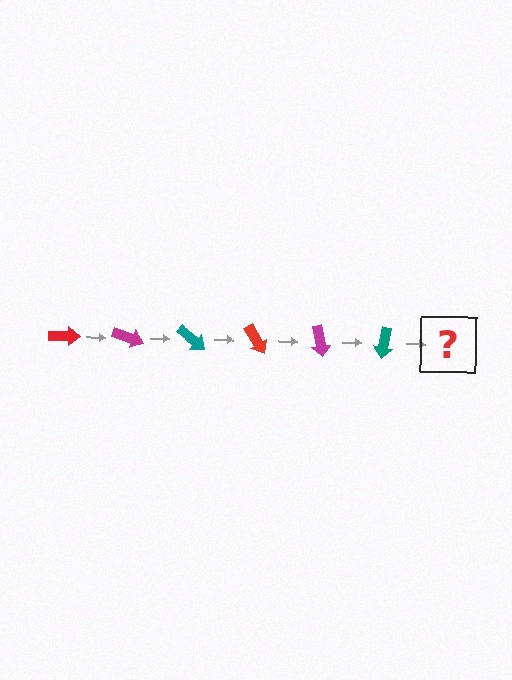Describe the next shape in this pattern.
It should be a red arrow, rotated 120 degrees from the start.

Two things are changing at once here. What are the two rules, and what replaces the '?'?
The two rules are that it rotates 20 degrees each step and the color cycles through red, magenta, and teal. The '?' should be a red arrow, rotated 120 degrees from the start.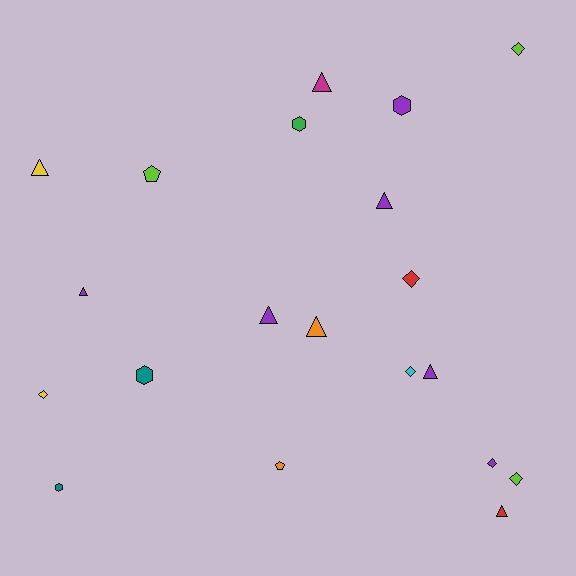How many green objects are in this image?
There is 1 green object.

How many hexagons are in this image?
There are 4 hexagons.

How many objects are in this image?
There are 20 objects.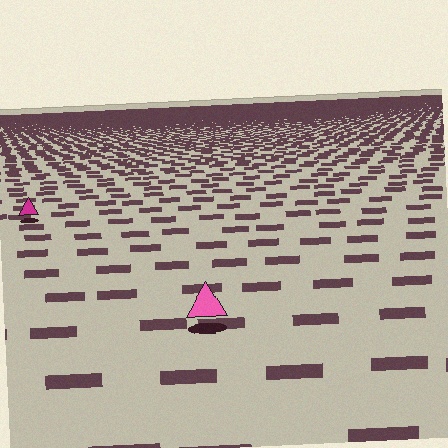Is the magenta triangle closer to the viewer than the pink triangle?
No. The pink triangle is closer — you can tell from the texture gradient: the ground texture is coarser near it.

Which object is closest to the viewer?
The pink triangle is closest. The texture marks near it are larger and more spread out.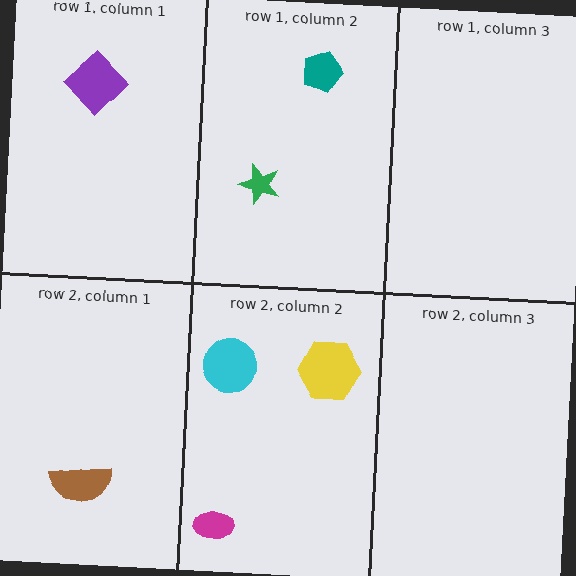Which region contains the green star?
The row 1, column 2 region.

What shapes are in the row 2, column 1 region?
The brown semicircle.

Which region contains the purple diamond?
The row 1, column 1 region.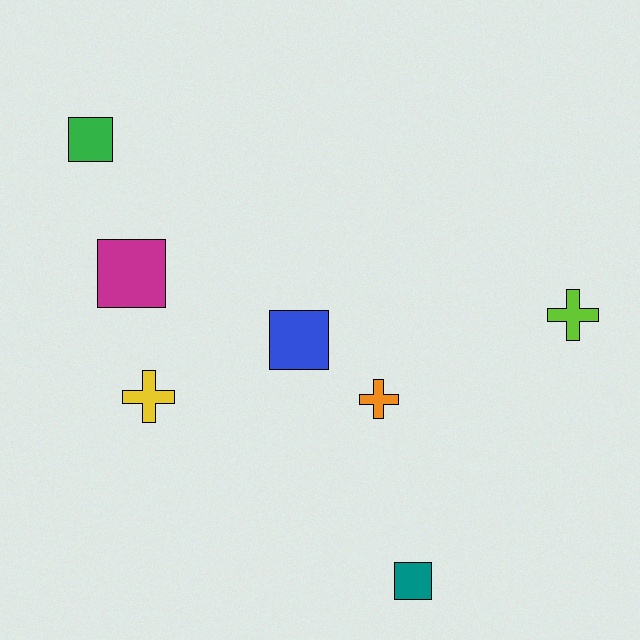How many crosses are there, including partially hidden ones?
There are 3 crosses.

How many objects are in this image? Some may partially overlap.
There are 7 objects.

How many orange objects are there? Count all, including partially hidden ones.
There is 1 orange object.